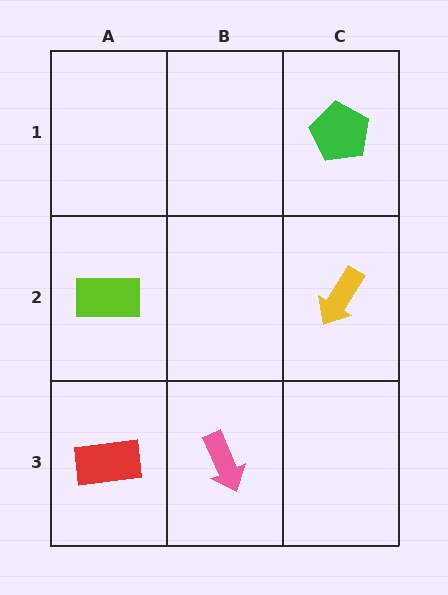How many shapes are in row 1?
1 shape.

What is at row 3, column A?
A red rectangle.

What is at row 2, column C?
A yellow arrow.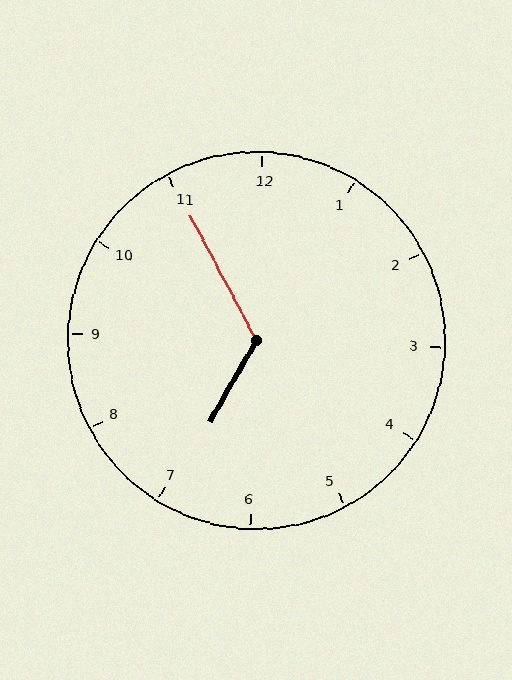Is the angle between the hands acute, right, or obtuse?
It is obtuse.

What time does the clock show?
6:55.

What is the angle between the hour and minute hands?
Approximately 122 degrees.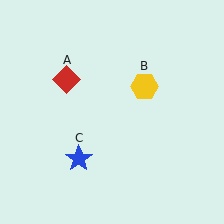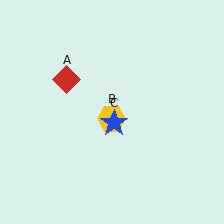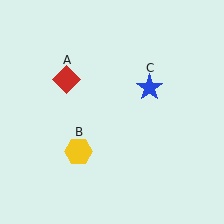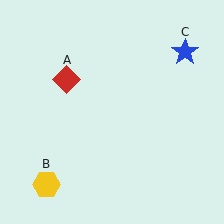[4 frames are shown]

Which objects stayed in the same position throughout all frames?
Red diamond (object A) remained stationary.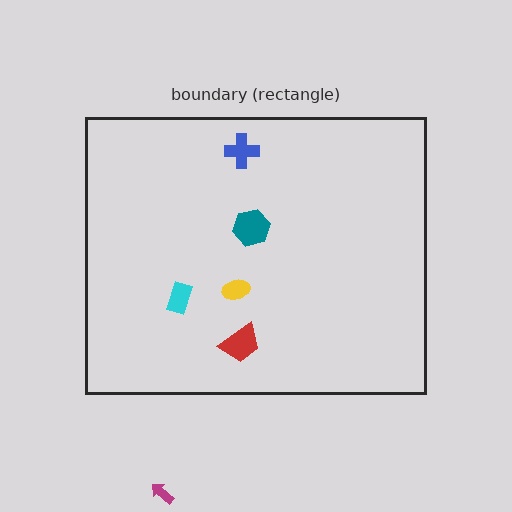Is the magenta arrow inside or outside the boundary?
Outside.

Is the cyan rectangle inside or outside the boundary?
Inside.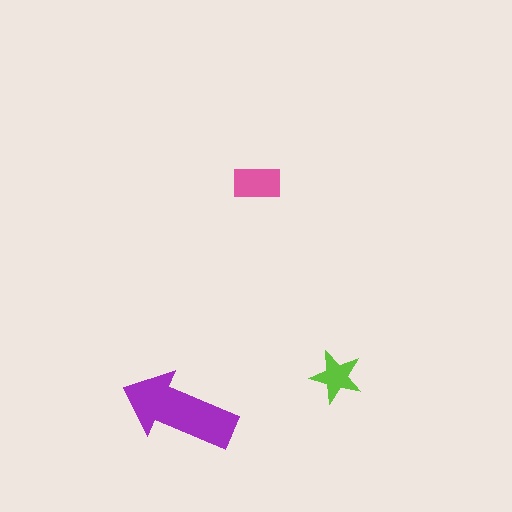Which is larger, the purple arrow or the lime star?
The purple arrow.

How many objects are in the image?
There are 3 objects in the image.